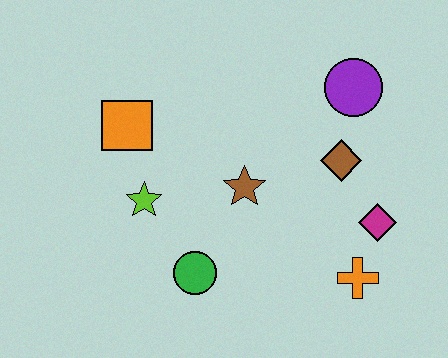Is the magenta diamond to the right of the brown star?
Yes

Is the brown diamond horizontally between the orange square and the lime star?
No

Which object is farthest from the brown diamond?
The orange square is farthest from the brown diamond.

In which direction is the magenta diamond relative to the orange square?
The magenta diamond is to the right of the orange square.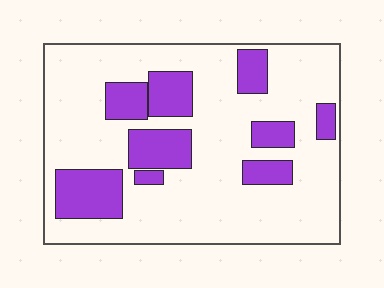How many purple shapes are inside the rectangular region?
9.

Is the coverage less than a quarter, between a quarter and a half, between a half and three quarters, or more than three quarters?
Less than a quarter.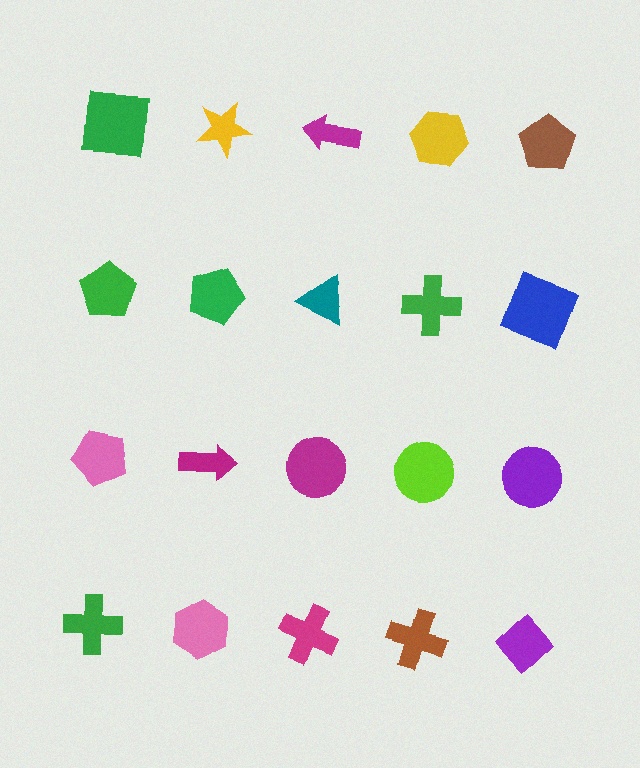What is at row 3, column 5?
A purple circle.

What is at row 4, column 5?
A purple diamond.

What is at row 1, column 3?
A magenta arrow.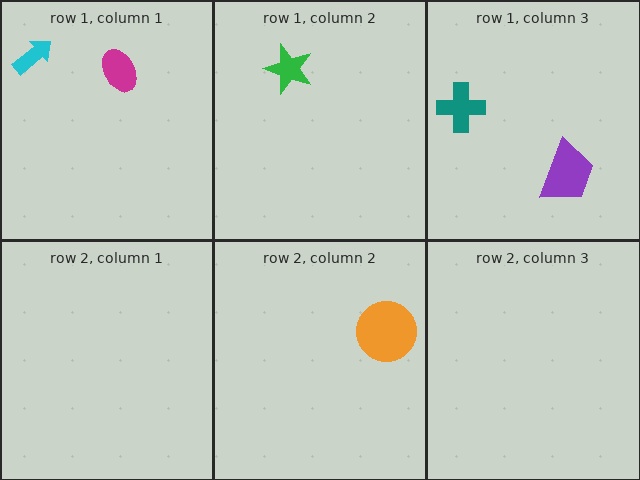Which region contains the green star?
The row 1, column 2 region.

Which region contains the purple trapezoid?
The row 1, column 3 region.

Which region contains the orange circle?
The row 2, column 2 region.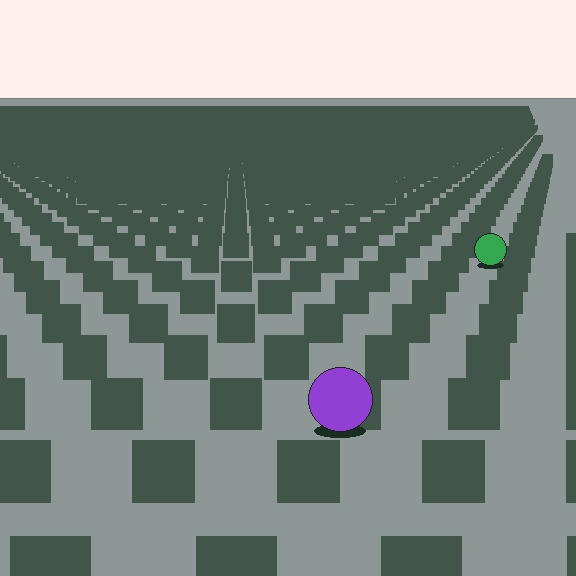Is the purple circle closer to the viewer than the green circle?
Yes. The purple circle is closer — you can tell from the texture gradient: the ground texture is coarser near it.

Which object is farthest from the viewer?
The green circle is farthest from the viewer. It appears smaller and the ground texture around it is denser.